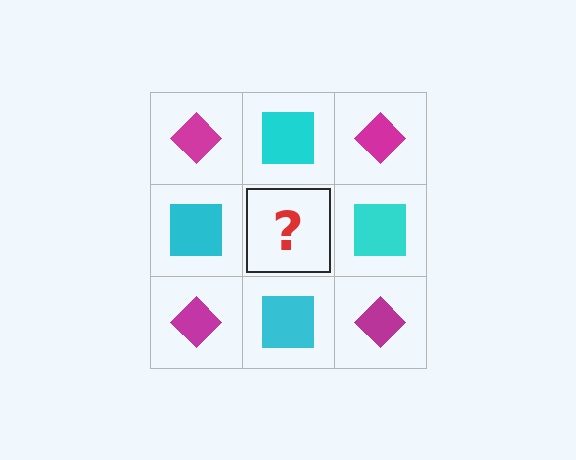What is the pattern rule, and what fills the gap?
The rule is that it alternates magenta diamond and cyan square in a checkerboard pattern. The gap should be filled with a magenta diamond.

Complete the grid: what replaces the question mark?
The question mark should be replaced with a magenta diamond.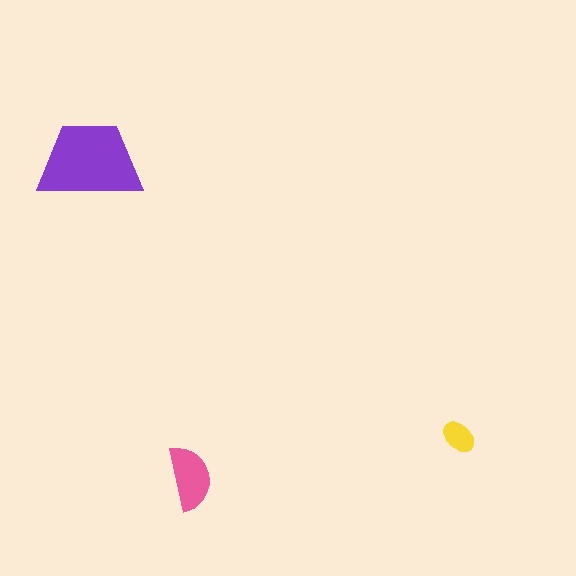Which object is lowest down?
The pink semicircle is bottommost.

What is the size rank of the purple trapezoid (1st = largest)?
1st.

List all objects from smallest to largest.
The yellow ellipse, the pink semicircle, the purple trapezoid.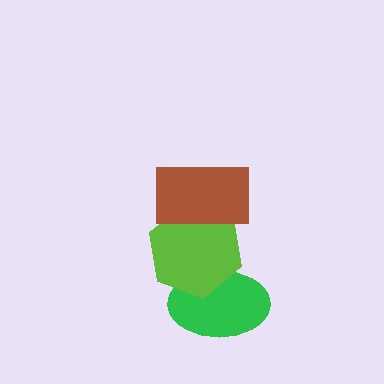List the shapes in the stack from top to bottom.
From top to bottom: the brown rectangle, the lime hexagon, the green ellipse.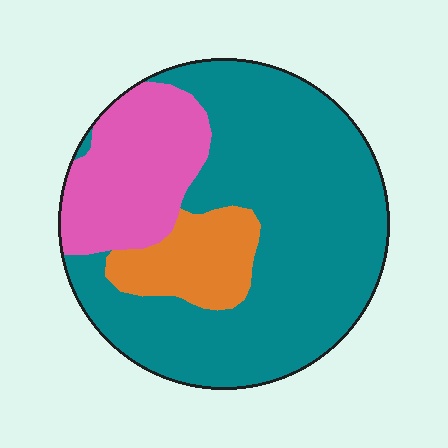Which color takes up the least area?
Orange, at roughly 10%.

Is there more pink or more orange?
Pink.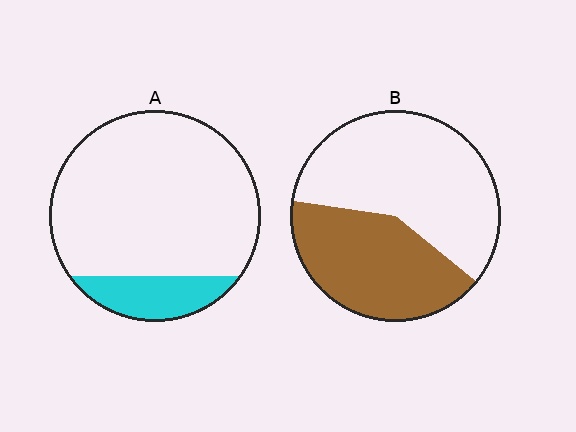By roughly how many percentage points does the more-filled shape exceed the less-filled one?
By roughly 25 percentage points (B over A).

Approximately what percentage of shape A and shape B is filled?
A is approximately 15% and B is approximately 40%.